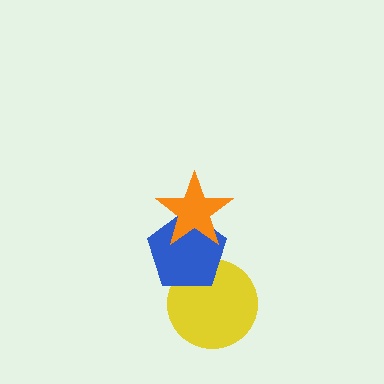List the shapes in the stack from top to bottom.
From top to bottom: the orange star, the blue pentagon, the yellow circle.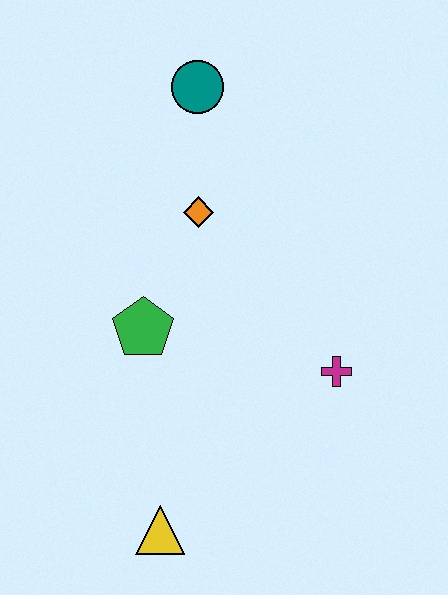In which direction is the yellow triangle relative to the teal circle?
The yellow triangle is below the teal circle.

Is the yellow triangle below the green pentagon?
Yes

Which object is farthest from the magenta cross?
The teal circle is farthest from the magenta cross.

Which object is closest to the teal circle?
The orange diamond is closest to the teal circle.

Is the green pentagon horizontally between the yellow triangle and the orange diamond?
No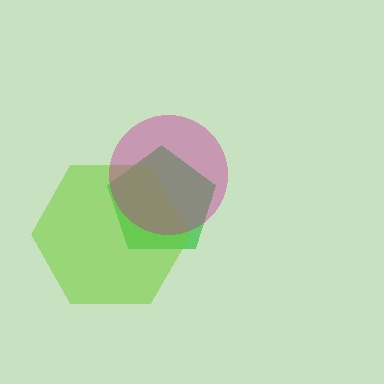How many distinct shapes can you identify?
There are 3 distinct shapes: a green pentagon, a lime hexagon, a magenta circle.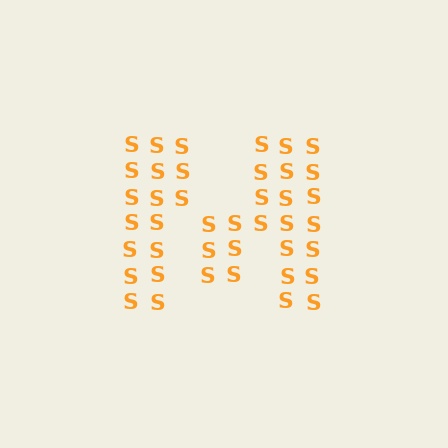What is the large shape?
The large shape is the letter M.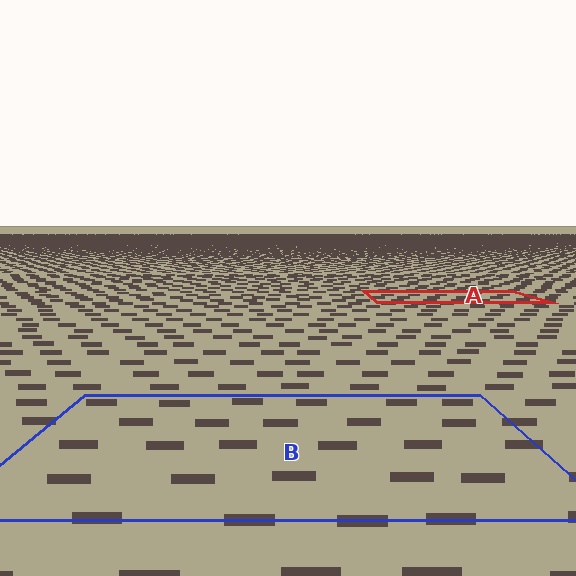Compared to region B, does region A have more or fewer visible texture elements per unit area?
Region A has more texture elements per unit area — they are packed more densely because it is farther away.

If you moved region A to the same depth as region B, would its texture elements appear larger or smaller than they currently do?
They would appear larger. At a closer depth, the same texture elements are projected at a bigger on-screen size.